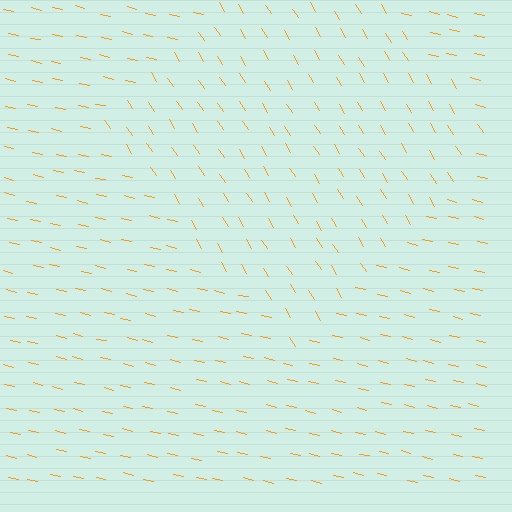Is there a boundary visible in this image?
Yes, there is a texture boundary formed by a change in line orientation.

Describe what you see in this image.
The image is filled with small orange line segments. A diamond region in the image has lines oriented differently from the surrounding lines, creating a visible texture boundary.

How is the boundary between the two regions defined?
The boundary is defined purely by a change in line orientation (approximately 45 degrees difference). All lines are the same color and thickness.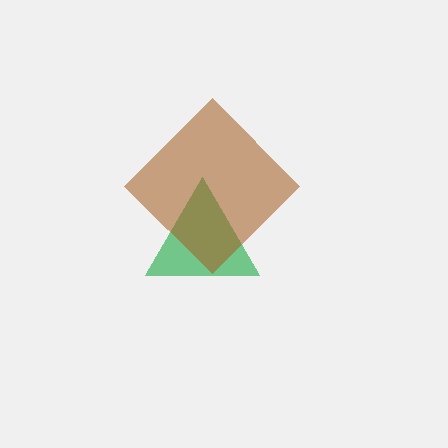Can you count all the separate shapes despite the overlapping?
Yes, there are 2 separate shapes.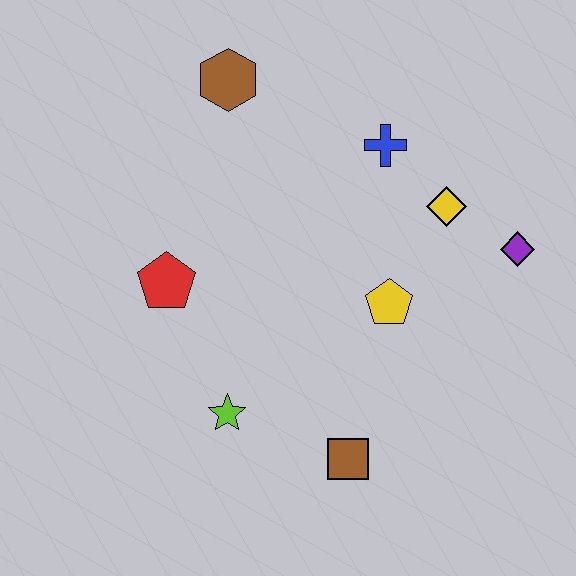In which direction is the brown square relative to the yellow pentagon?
The brown square is below the yellow pentagon.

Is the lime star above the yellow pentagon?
No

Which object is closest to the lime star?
The brown square is closest to the lime star.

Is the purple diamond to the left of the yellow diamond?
No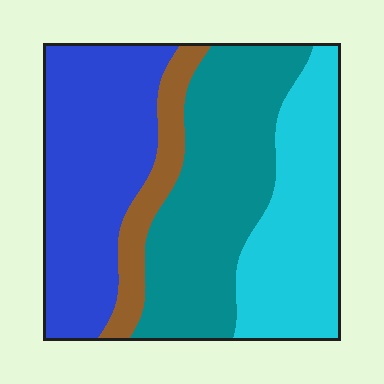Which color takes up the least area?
Brown, at roughly 10%.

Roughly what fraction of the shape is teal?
Teal covers roughly 35% of the shape.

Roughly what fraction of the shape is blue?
Blue takes up between a sixth and a third of the shape.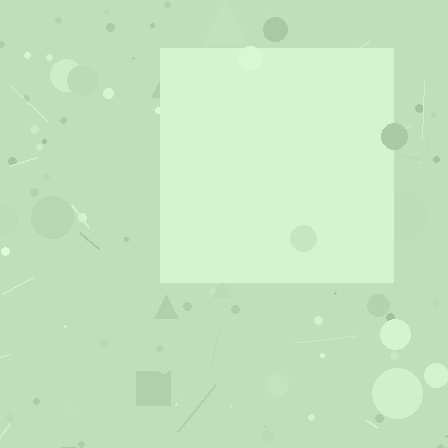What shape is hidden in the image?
A square is hidden in the image.